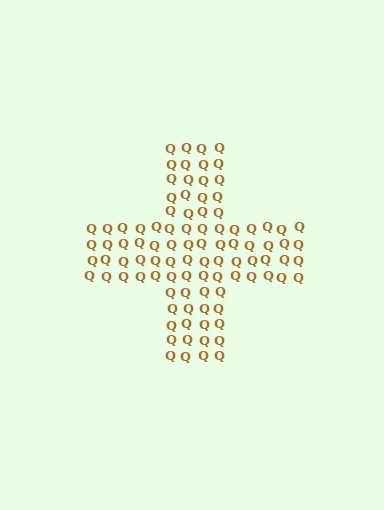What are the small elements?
The small elements are letter Q's.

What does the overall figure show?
The overall figure shows a cross.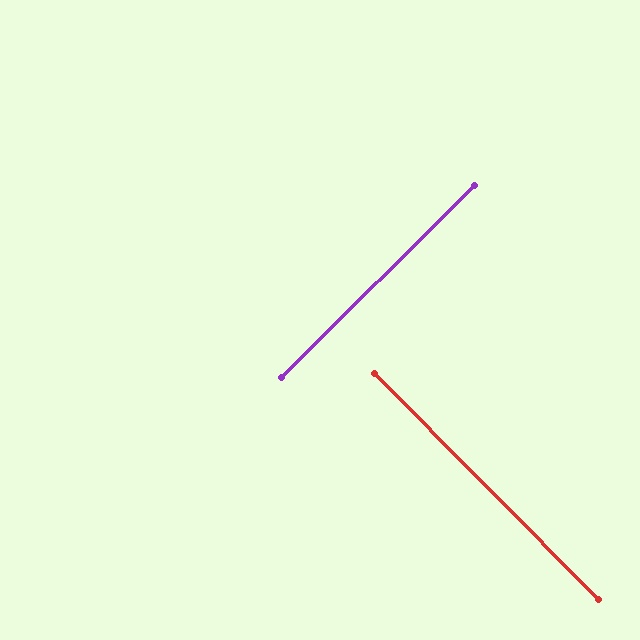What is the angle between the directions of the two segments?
Approximately 90 degrees.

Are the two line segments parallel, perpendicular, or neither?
Perpendicular — they meet at approximately 90°.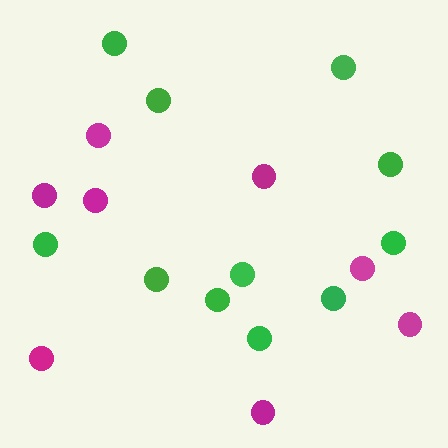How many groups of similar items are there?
There are 2 groups: one group of green circles (11) and one group of magenta circles (8).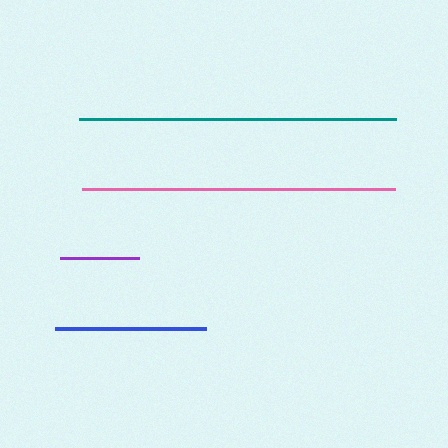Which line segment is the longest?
The teal line is the longest at approximately 318 pixels.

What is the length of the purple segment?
The purple segment is approximately 79 pixels long.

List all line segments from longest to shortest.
From longest to shortest: teal, pink, blue, purple.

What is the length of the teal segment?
The teal segment is approximately 318 pixels long.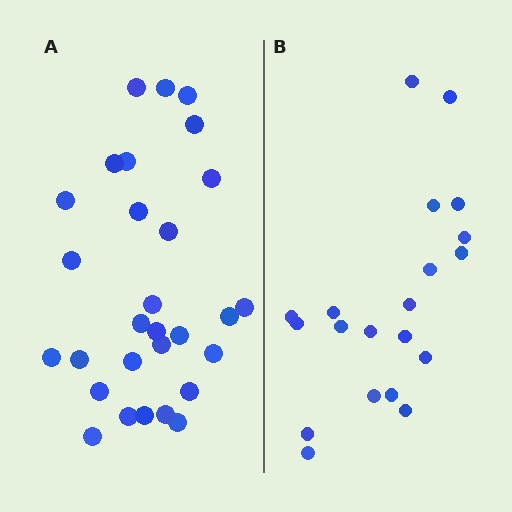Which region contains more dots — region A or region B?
Region A (the left region) has more dots.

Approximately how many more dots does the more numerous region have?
Region A has roughly 8 or so more dots than region B.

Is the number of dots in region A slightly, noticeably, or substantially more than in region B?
Region A has substantially more. The ratio is roughly 1.4 to 1.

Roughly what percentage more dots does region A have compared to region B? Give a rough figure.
About 45% more.